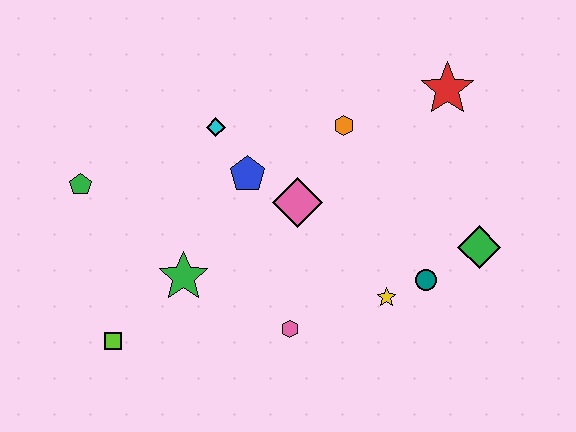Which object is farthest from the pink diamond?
The lime square is farthest from the pink diamond.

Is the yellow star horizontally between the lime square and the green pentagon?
No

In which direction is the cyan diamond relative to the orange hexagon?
The cyan diamond is to the left of the orange hexagon.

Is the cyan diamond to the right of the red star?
No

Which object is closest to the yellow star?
The teal circle is closest to the yellow star.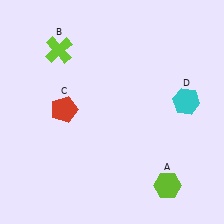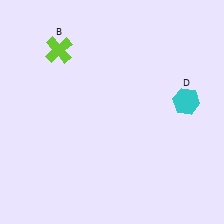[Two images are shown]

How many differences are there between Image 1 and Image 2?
There are 2 differences between the two images.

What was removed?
The red pentagon (C), the lime hexagon (A) were removed in Image 2.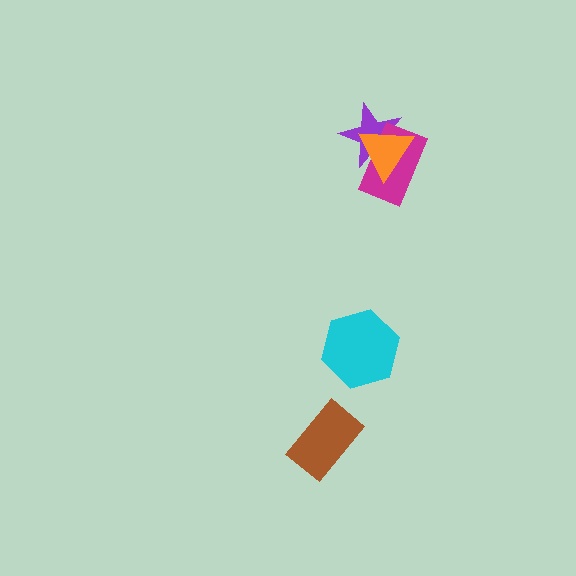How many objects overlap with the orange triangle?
2 objects overlap with the orange triangle.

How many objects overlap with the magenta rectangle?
2 objects overlap with the magenta rectangle.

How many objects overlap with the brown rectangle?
0 objects overlap with the brown rectangle.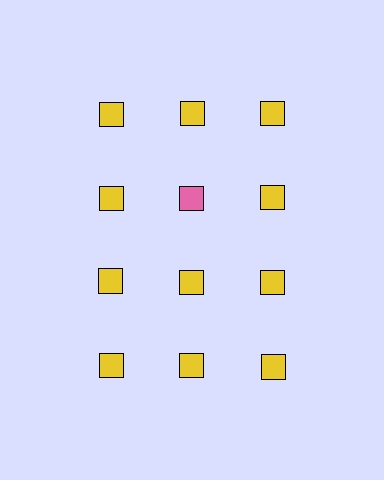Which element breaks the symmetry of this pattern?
The pink square in the second row, second from left column breaks the symmetry. All other shapes are yellow squares.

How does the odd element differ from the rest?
It has a different color: pink instead of yellow.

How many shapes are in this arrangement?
There are 12 shapes arranged in a grid pattern.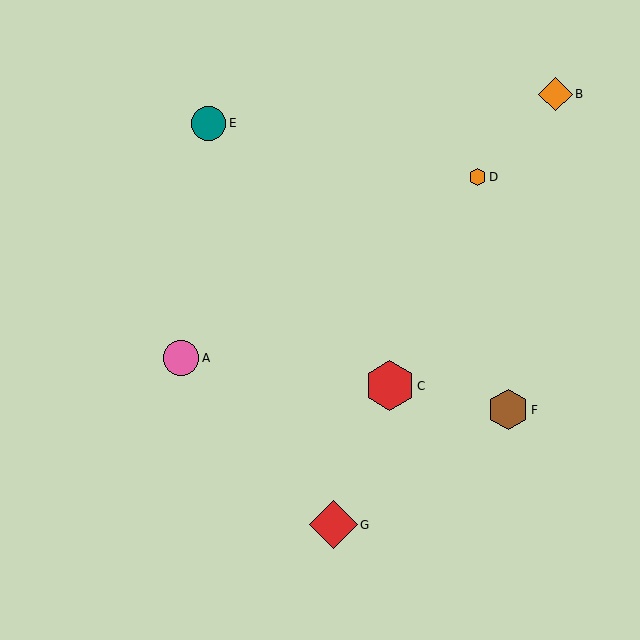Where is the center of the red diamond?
The center of the red diamond is at (333, 525).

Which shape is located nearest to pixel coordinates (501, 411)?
The brown hexagon (labeled F) at (508, 410) is nearest to that location.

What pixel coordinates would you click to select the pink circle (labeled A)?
Click at (181, 358) to select the pink circle A.